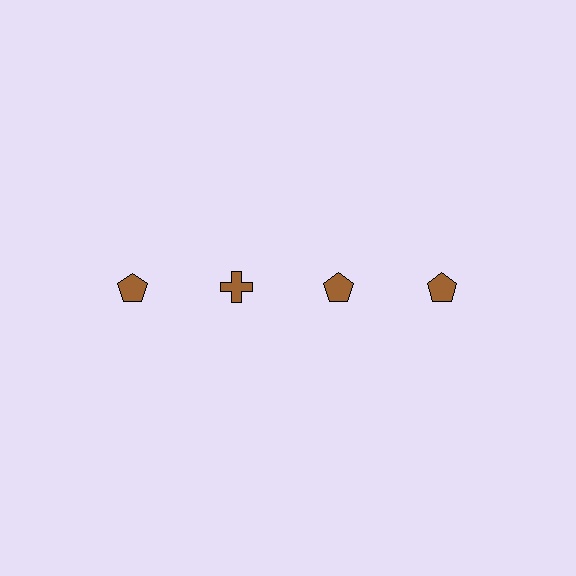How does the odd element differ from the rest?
It has a different shape: cross instead of pentagon.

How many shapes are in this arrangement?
There are 4 shapes arranged in a grid pattern.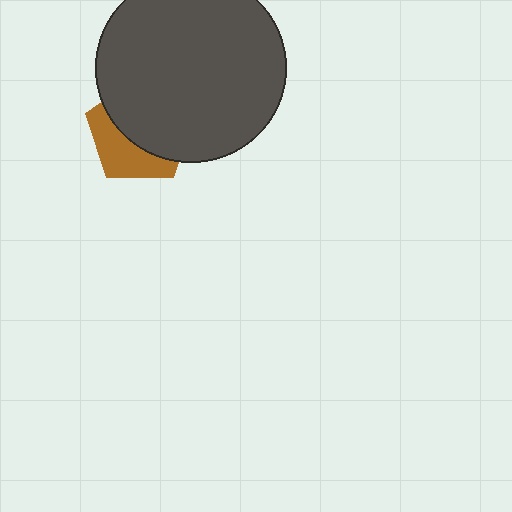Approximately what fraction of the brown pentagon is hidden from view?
Roughly 61% of the brown pentagon is hidden behind the dark gray circle.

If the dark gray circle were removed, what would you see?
You would see the complete brown pentagon.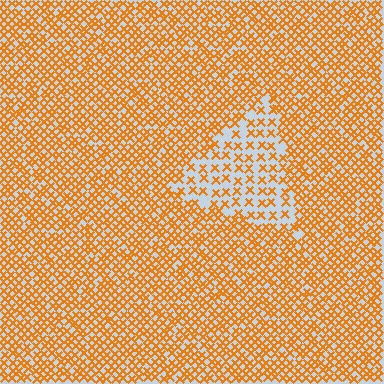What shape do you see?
I see a triangle.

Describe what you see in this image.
The image contains small orange elements arranged at two different densities. A triangle-shaped region is visible where the elements are less densely packed than the surrounding area.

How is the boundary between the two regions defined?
The boundary is defined by a change in element density (approximately 2.1x ratio). All elements are the same color, size, and shape.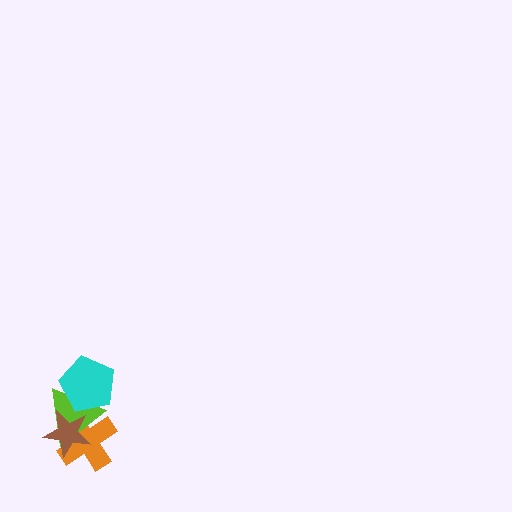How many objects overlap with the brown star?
2 objects overlap with the brown star.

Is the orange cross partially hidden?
Yes, it is partially covered by another shape.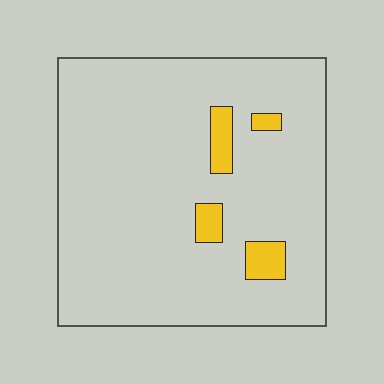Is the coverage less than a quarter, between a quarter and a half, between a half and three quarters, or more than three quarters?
Less than a quarter.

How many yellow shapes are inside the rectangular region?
4.